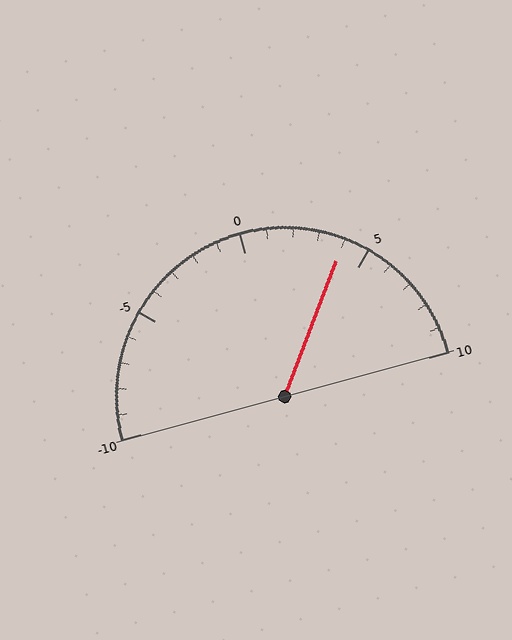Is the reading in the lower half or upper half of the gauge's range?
The reading is in the upper half of the range (-10 to 10).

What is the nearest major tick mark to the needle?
The nearest major tick mark is 5.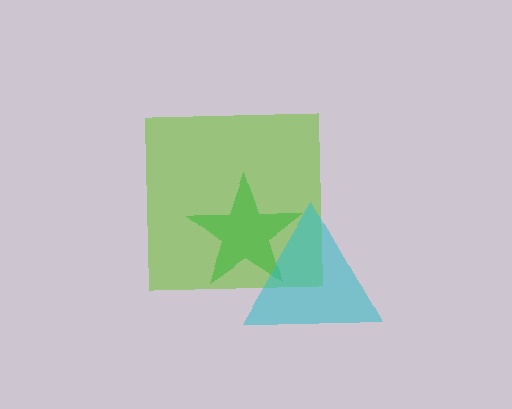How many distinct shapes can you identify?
There are 3 distinct shapes: a green star, a lime square, a cyan triangle.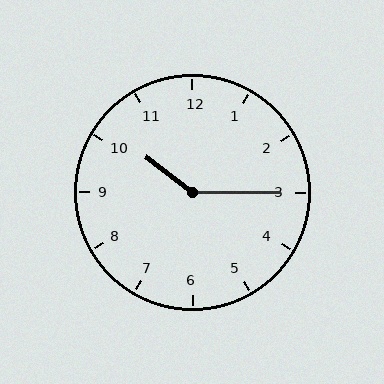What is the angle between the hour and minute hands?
Approximately 142 degrees.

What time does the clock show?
10:15.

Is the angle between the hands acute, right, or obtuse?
It is obtuse.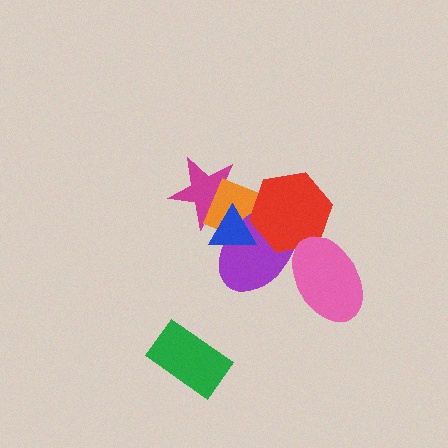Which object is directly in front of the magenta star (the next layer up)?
The orange diamond is directly in front of the magenta star.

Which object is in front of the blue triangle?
The red hexagon is in front of the blue triangle.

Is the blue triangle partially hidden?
Yes, it is partially covered by another shape.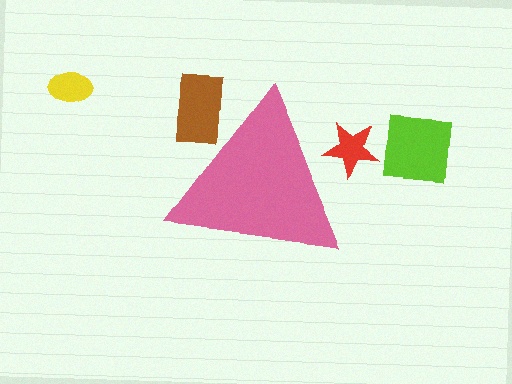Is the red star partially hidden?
Yes, the red star is partially hidden behind the pink triangle.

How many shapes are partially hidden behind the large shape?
2 shapes are partially hidden.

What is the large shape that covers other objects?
A pink triangle.